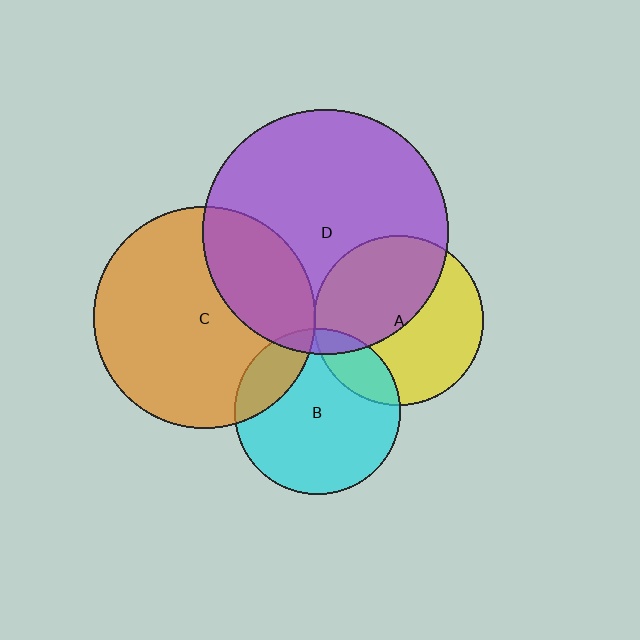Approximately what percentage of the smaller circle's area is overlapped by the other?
Approximately 15%.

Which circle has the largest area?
Circle D (purple).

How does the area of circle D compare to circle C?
Approximately 1.2 times.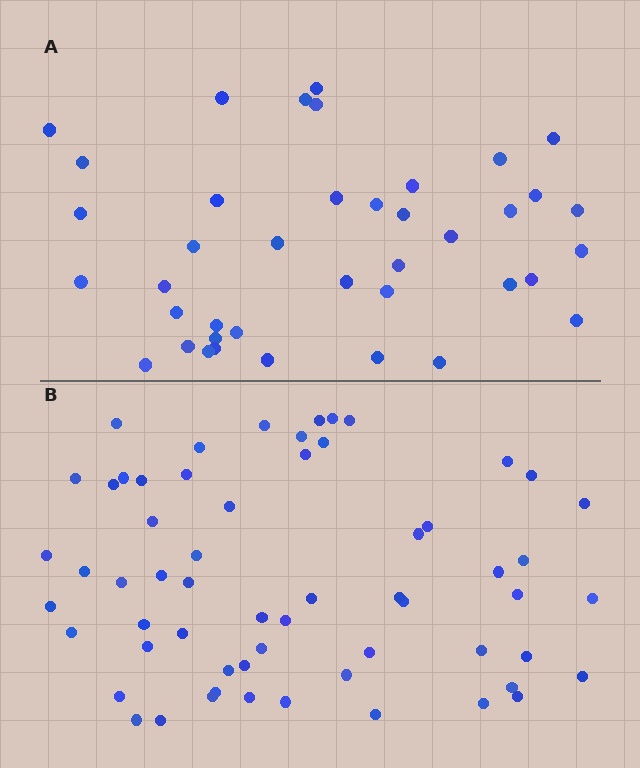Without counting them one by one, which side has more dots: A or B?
Region B (the bottom region) has more dots.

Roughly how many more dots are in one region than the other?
Region B has approximately 20 more dots than region A.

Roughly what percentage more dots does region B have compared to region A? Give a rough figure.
About 50% more.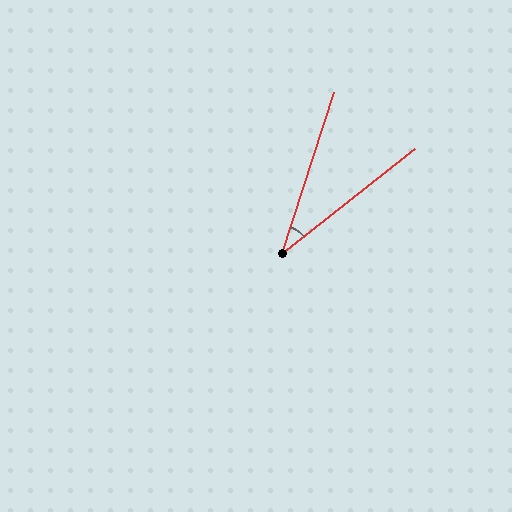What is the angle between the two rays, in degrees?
Approximately 34 degrees.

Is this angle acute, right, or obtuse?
It is acute.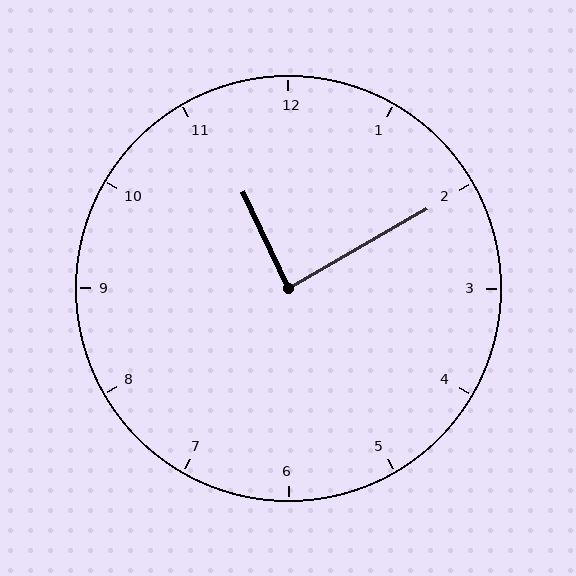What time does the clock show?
11:10.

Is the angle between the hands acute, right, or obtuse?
It is right.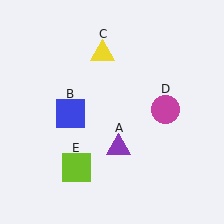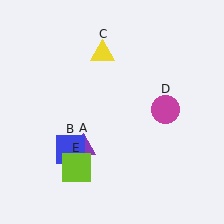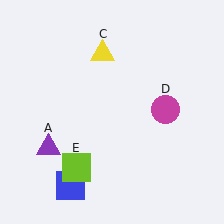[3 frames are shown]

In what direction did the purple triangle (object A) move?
The purple triangle (object A) moved left.